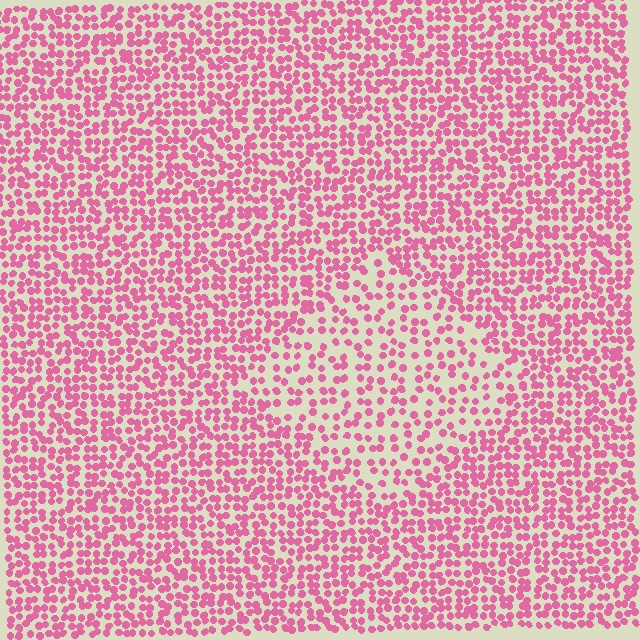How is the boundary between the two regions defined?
The boundary is defined by a change in element density (approximately 1.8x ratio). All elements are the same color, size, and shape.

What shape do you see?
I see a diamond.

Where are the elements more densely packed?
The elements are more densely packed outside the diamond boundary.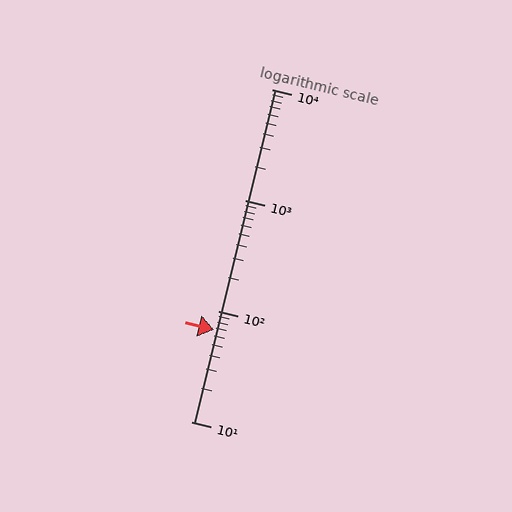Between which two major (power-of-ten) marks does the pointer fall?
The pointer is between 10 and 100.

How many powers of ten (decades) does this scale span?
The scale spans 3 decades, from 10 to 10000.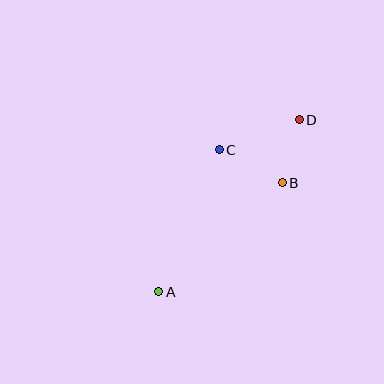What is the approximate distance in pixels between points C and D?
The distance between C and D is approximately 85 pixels.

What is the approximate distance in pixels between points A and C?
The distance between A and C is approximately 154 pixels.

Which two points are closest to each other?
Points B and D are closest to each other.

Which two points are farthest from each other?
Points A and D are farthest from each other.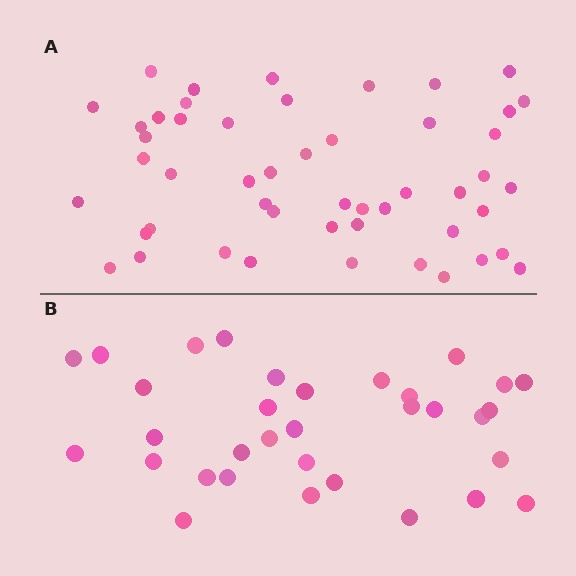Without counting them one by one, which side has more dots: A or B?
Region A (the top region) has more dots.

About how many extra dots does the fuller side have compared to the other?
Region A has approximately 15 more dots than region B.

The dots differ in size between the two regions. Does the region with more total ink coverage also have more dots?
No. Region B has more total ink coverage because its dots are larger, but region A actually contains more individual dots. Total area can be misleading — the number of items is what matters here.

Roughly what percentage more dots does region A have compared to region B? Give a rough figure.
About 50% more.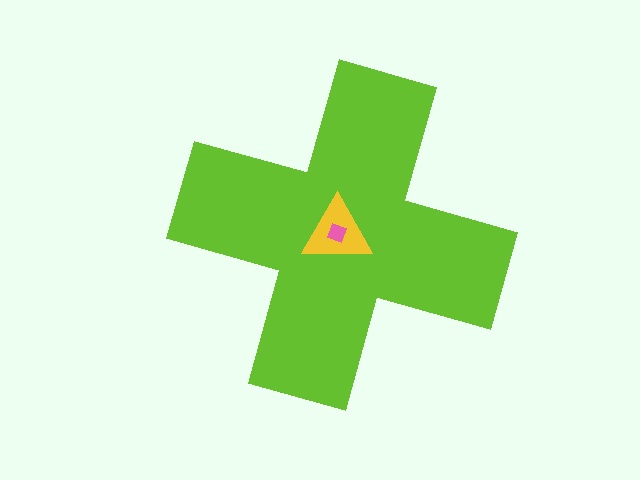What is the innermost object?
The pink diamond.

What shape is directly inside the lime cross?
The yellow triangle.